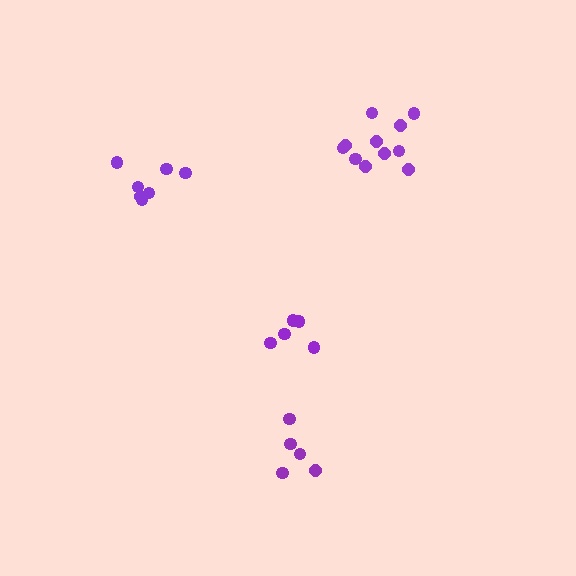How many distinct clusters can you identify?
There are 4 distinct clusters.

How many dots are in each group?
Group 1: 5 dots, Group 2: 11 dots, Group 3: 5 dots, Group 4: 7 dots (28 total).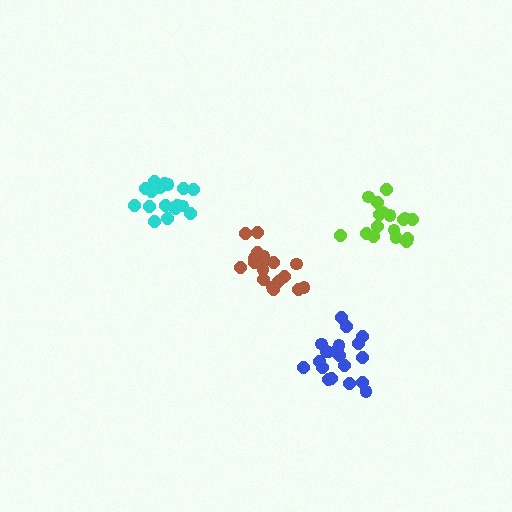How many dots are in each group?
Group 1: 17 dots, Group 2: 20 dots, Group 3: 20 dots, Group 4: 18 dots (75 total).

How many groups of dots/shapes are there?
There are 4 groups.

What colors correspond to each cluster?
The clusters are colored: lime, cyan, blue, brown.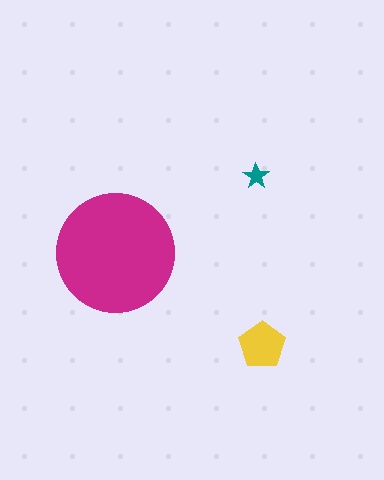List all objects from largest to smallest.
The magenta circle, the yellow pentagon, the teal star.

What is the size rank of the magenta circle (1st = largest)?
1st.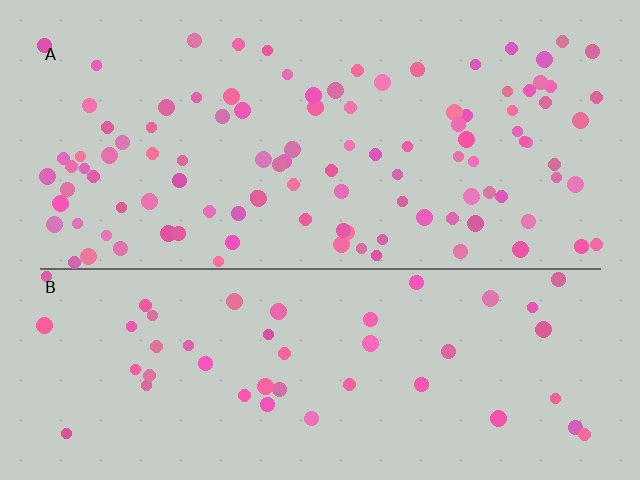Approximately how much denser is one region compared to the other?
Approximately 2.2× — region A over region B.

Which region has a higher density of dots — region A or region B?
A (the top).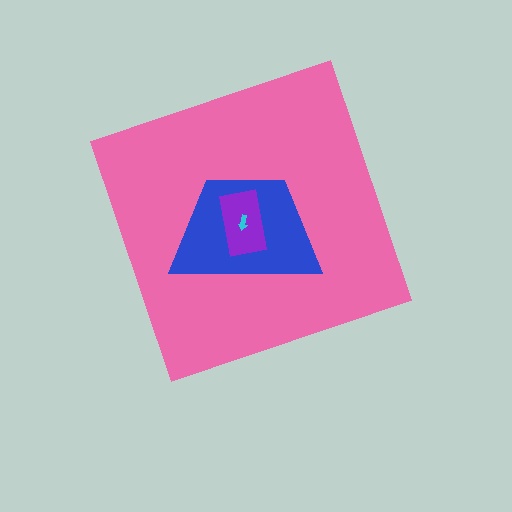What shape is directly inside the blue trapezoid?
The purple rectangle.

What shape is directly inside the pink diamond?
The blue trapezoid.